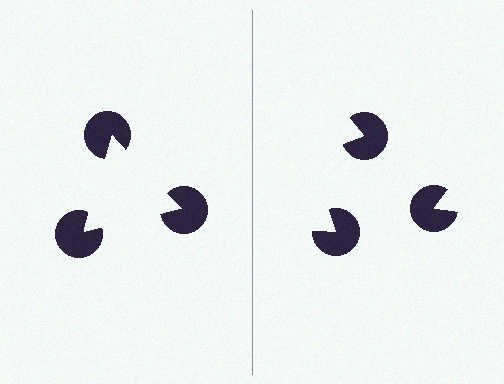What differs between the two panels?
The pac-man discs are positioned identically on both sides; only the wedge orientations differ. On the left they align to a triangle; on the right they are misaligned.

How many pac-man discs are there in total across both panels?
6 — 3 on each side.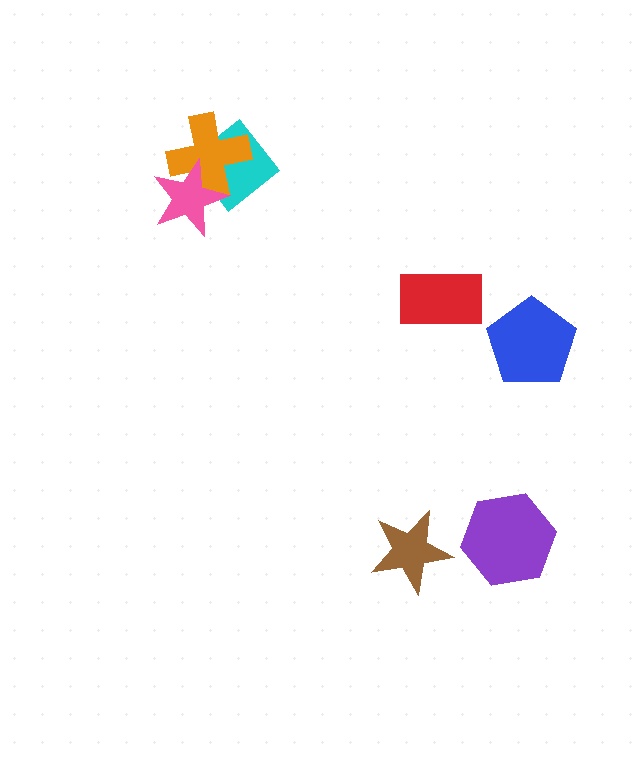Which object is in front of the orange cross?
The pink star is in front of the orange cross.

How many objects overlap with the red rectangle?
0 objects overlap with the red rectangle.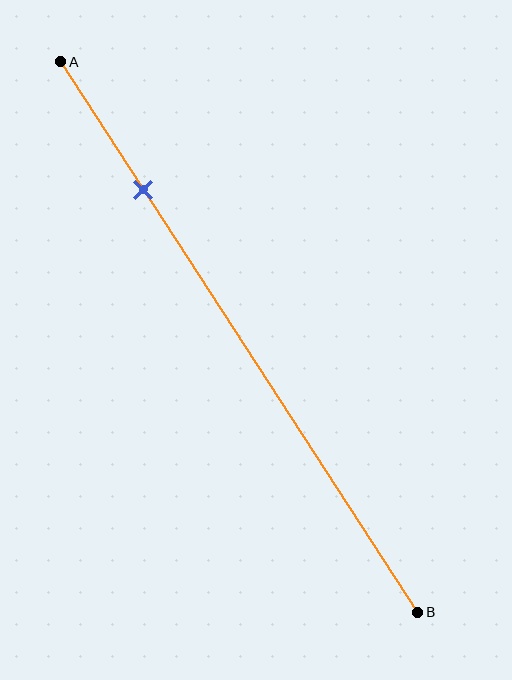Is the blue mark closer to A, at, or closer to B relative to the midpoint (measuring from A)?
The blue mark is closer to point A than the midpoint of segment AB.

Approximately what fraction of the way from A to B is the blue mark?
The blue mark is approximately 25% of the way from A to B.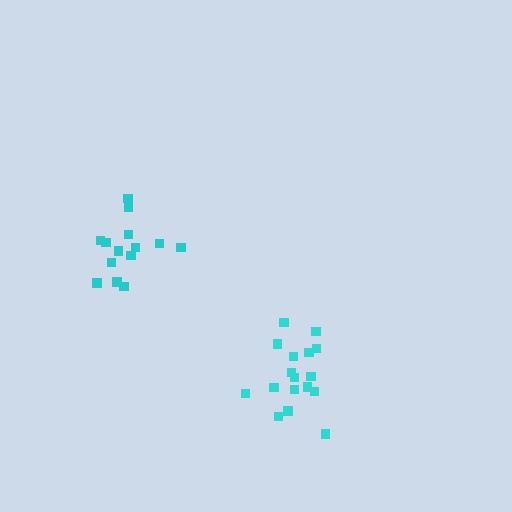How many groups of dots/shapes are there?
There are 2 groups.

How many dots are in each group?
Group 1: 14 dots, Group 2: 17 dots (31 total).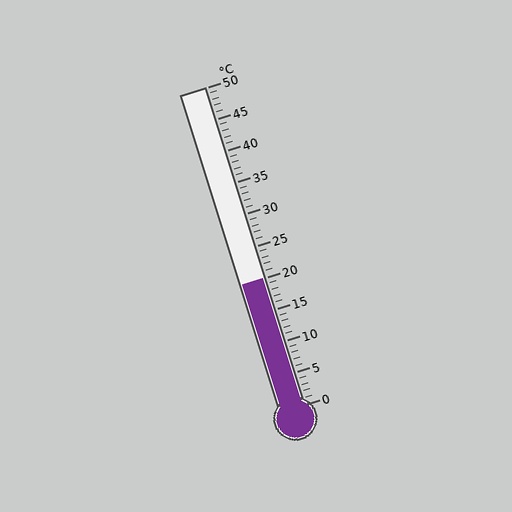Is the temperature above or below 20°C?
The temperature is at 20°C.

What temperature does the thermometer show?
The thermometer shows approximately 20°C.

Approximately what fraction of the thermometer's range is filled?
The thermometer is filled to approximately 40% of its range.